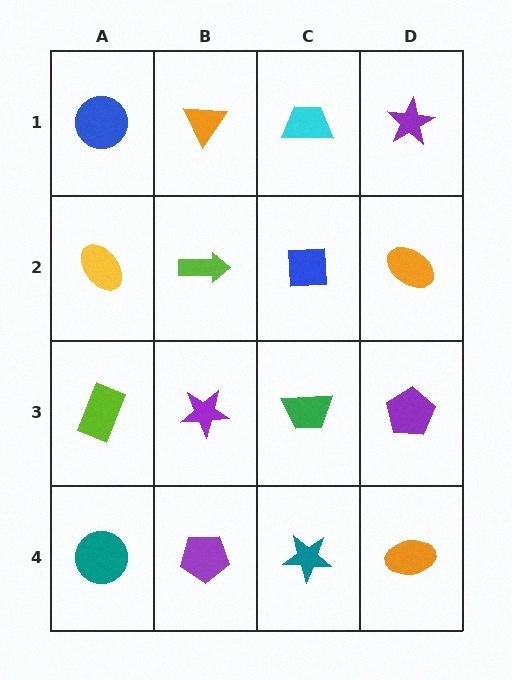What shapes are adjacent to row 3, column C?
A blue square (row 2, column C), a teal star (row 4, column C), a purple star (row 3, column B), a purple pentagon (row 3, column D).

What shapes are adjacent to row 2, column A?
A blue circle (row 1, column A), a lime rectangle (row 3, column A), a lime arrow (row 2, column B).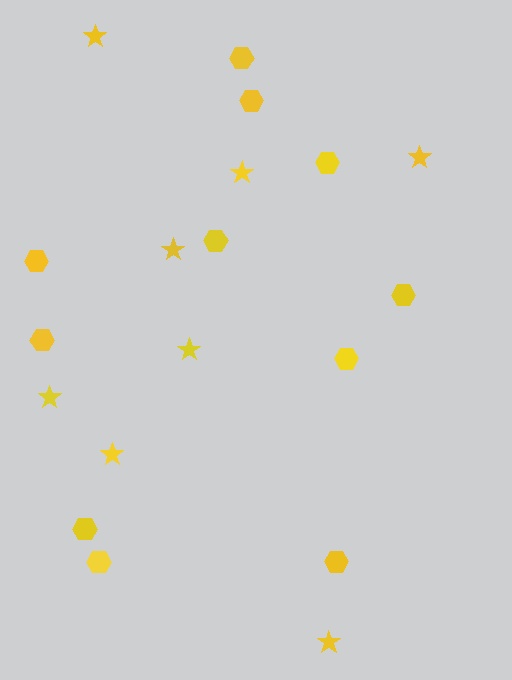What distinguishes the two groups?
There are 2 groups: one group of stars (8) and one group of hexagons (11).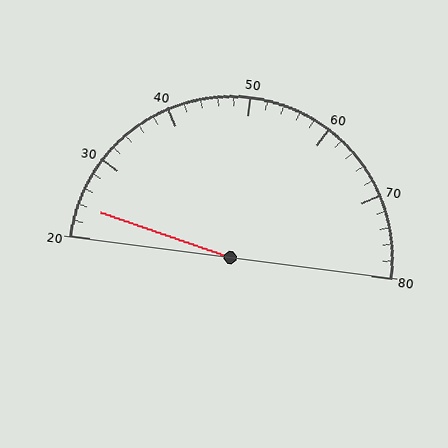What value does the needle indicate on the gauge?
The needle indicates approximately 24.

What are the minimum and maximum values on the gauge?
The gauge ranges from 20 to 80.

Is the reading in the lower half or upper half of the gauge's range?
The reading is in the lower half of the range (20 to 80).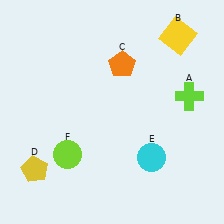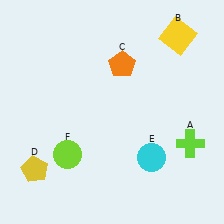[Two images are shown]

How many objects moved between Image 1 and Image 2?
1 object moved between the two images.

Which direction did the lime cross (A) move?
The lime cross (A) moved down.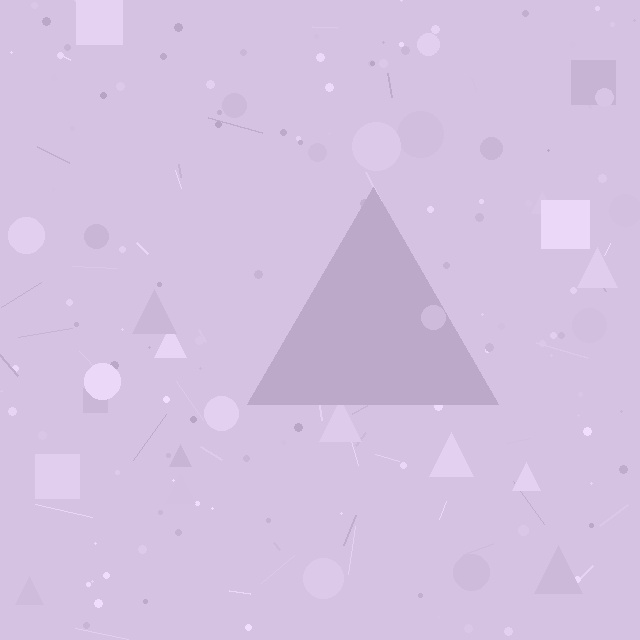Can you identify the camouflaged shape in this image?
The camouflaged shape is a triangle.